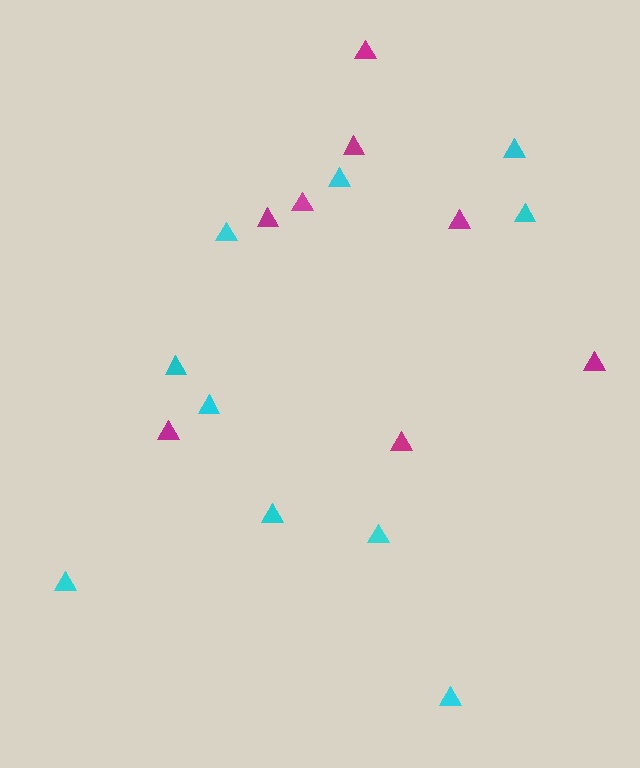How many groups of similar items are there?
There are 2 groups: one group of magenta triangles (8) and one group of cyan triangles (10).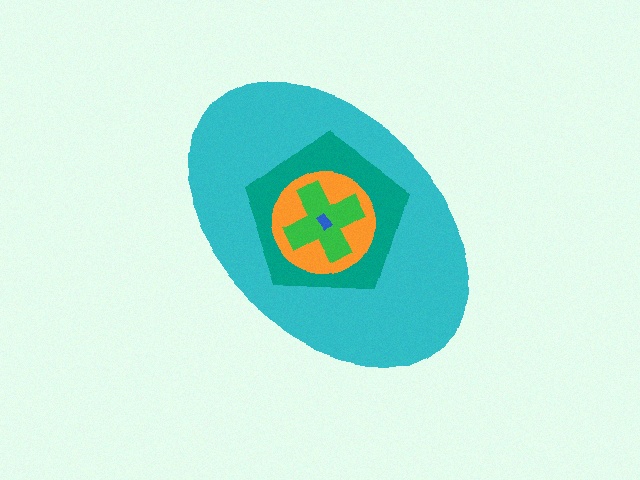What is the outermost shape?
The cyan ellipse.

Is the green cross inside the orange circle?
Yes.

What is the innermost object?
The blue rectangle.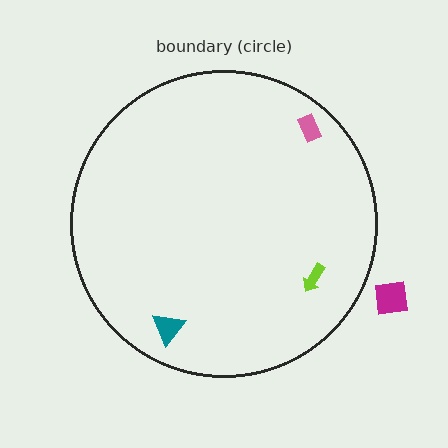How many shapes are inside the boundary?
3 inside, 1 outside.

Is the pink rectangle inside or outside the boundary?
Inside.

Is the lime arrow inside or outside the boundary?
Inside.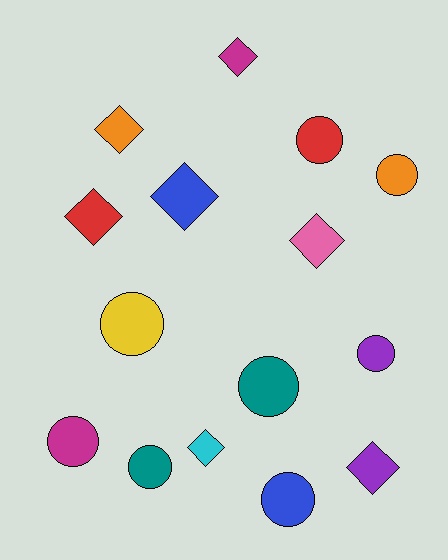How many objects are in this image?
There are 15 objects.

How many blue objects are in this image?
There are 2 blue objects.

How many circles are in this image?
There are 8 circles.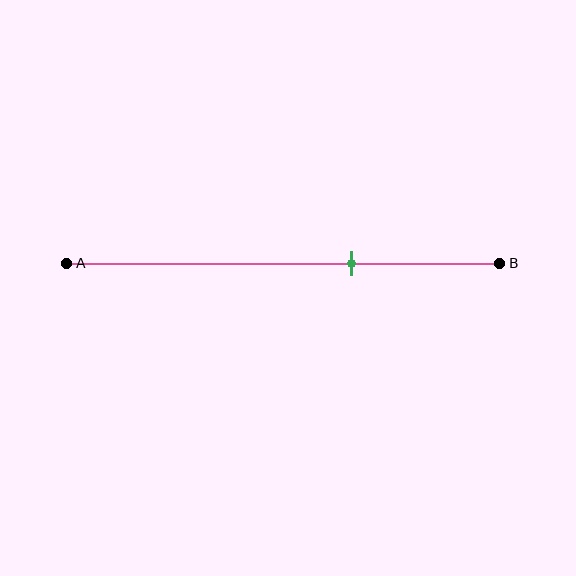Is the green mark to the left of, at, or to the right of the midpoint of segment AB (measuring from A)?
The green mark is to the right of the midpoint of segment AB.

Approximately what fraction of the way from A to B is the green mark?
The green mark is approximately 65% of the way from A to B.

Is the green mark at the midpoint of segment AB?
No, the mark is at about 65% from A, not at the 50% midpoint.